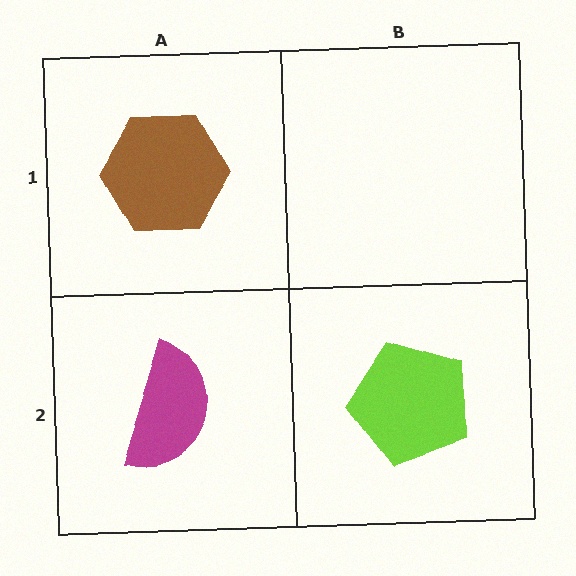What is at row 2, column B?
A lime pentagon.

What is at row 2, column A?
A magenta semicircle.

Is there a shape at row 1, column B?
No, that cell is empty.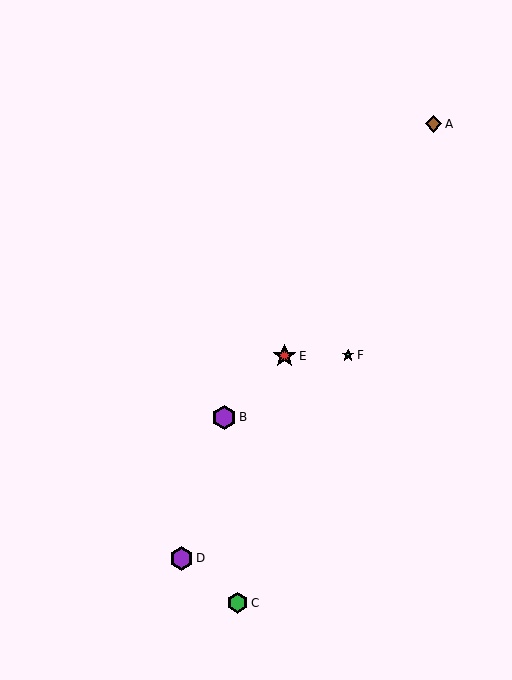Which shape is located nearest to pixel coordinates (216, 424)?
The purple hexagon (labeled B) at (224, 417) is nearest to that location.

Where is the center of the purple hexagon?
The center of the purple hexagon is at (182, 558).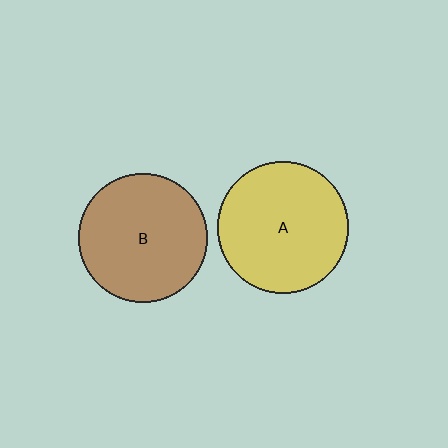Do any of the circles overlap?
No, none of the circles overlap.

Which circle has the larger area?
Circle A (yellow).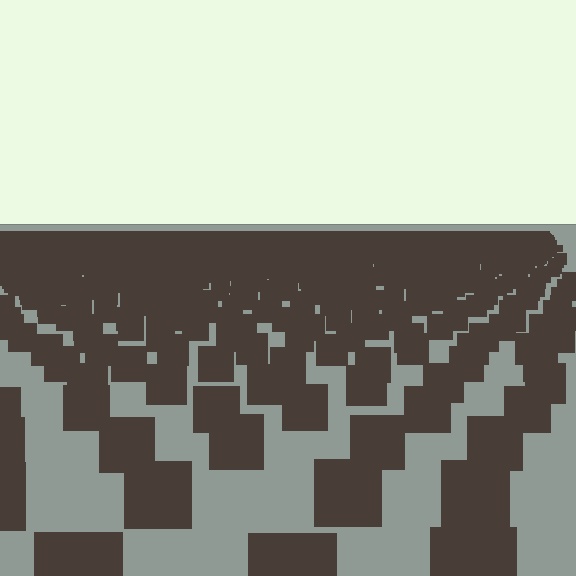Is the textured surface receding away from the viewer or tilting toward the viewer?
The surface is receding away from the viewer. Texture elements get smaller and denser toward the top.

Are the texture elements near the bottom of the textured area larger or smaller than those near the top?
Larger. Near the bottom, elements are closer to the viewer and appear at a bigger on-screen size.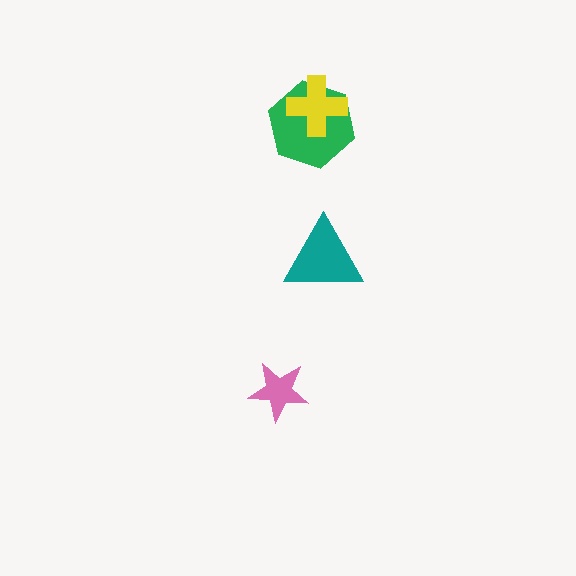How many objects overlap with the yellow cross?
1 object overlaps with the yellow cross.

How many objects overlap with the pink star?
0 objects overlap with the pink star.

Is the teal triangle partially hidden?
No, no other shape covers it.